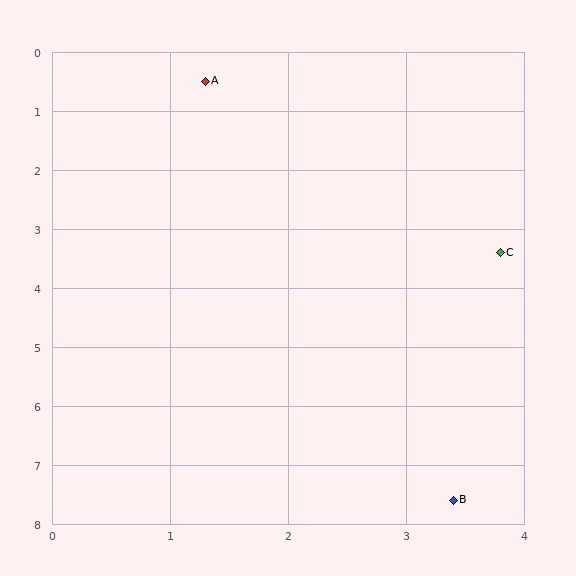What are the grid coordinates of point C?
Point C is at approximately (3.8, 3.4).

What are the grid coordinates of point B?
Point B is at approximately (3.4, 7.6).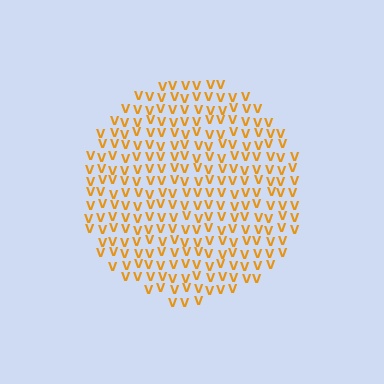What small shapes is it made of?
It is made of small letter V's.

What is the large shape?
The large shape is a circle.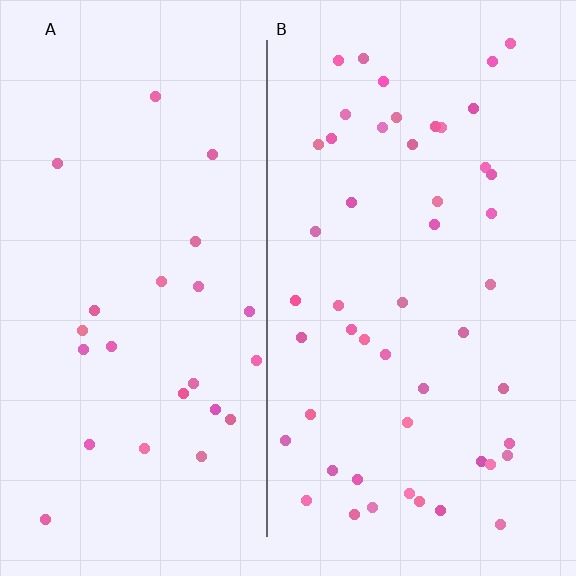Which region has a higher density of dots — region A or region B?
B (the right).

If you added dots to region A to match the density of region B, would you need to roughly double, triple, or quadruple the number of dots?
Approximately double.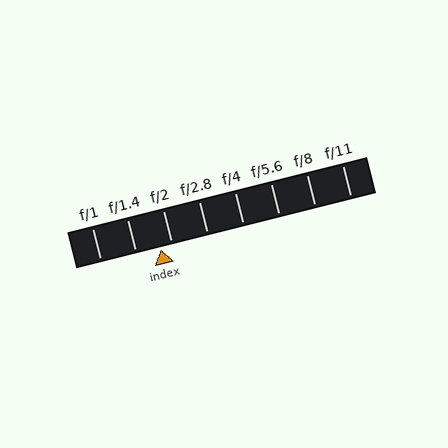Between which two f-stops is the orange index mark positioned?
The index mark is between f/1.4 and f/2.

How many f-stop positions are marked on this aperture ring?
There are 8 f-stop positions marked.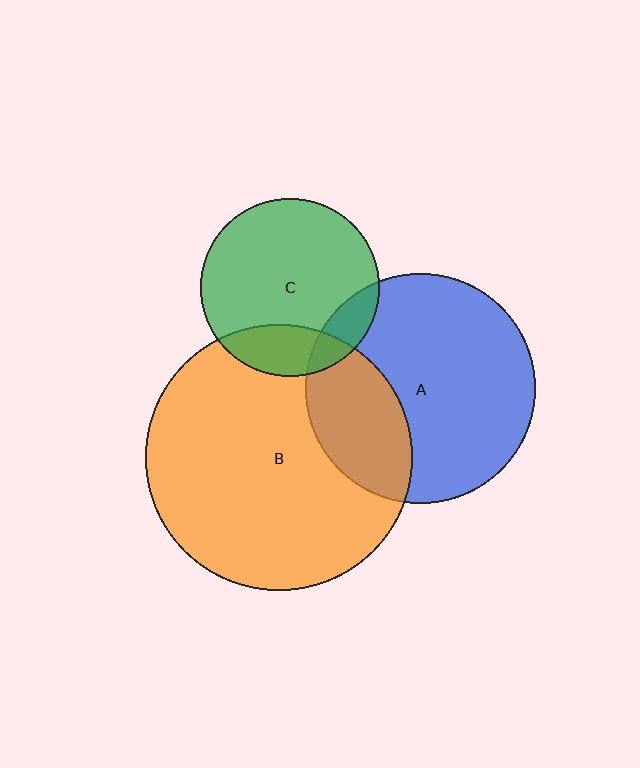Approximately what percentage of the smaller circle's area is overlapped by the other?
Approximately 20%.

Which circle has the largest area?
Circle B (orange).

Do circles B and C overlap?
Yes.